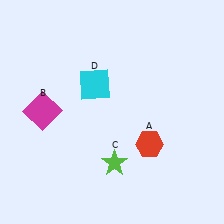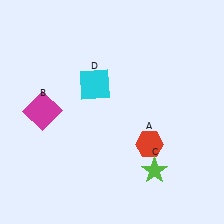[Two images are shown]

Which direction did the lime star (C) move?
The lime star (C) moved right.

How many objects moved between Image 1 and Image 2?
1 object moved between the two images.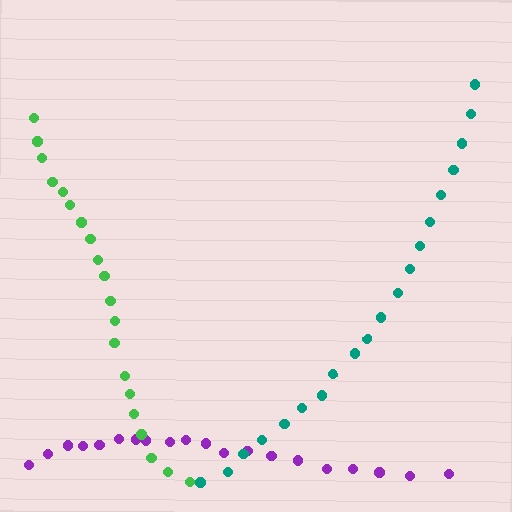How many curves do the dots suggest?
There are 3 distinct paths.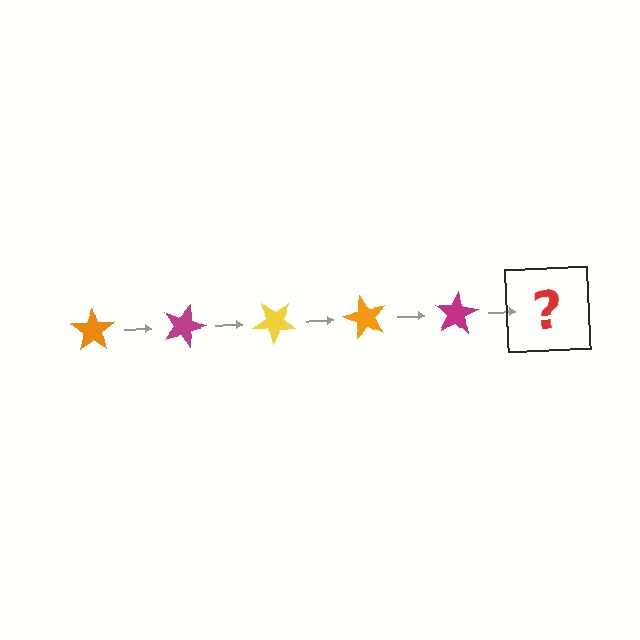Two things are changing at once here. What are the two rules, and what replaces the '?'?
The two rules are that it rotates 20 degrees each step and the color cycles through orange, magenta, and yellow. The '?' should be a yellow star, rotated 100 degrees from the start.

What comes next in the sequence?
The next element should be a yellow star, rotated 100 degrees from the start.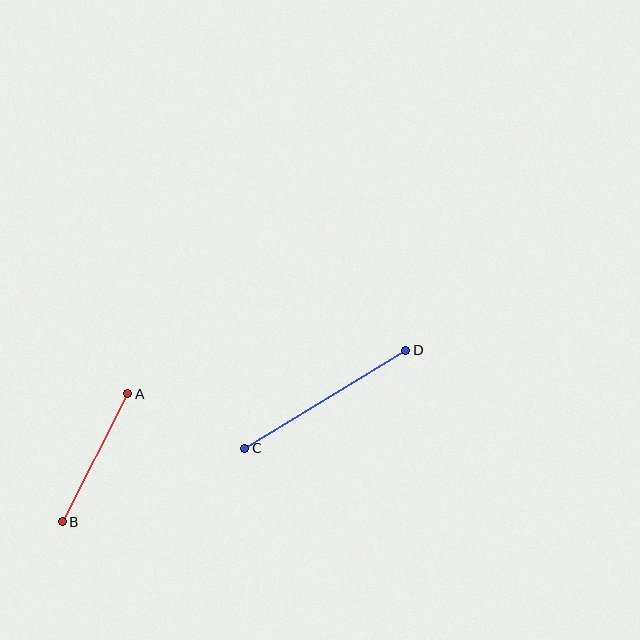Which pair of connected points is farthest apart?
Points C and D are farthest apart.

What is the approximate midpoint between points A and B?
The midpoint is at approximately (95, 458) pixels.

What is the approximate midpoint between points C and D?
The midpoint is at approximately (325, 399) pixels.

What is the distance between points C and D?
The distance is approximately 188 pixels.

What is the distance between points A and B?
The distance is approximately 144 pixels.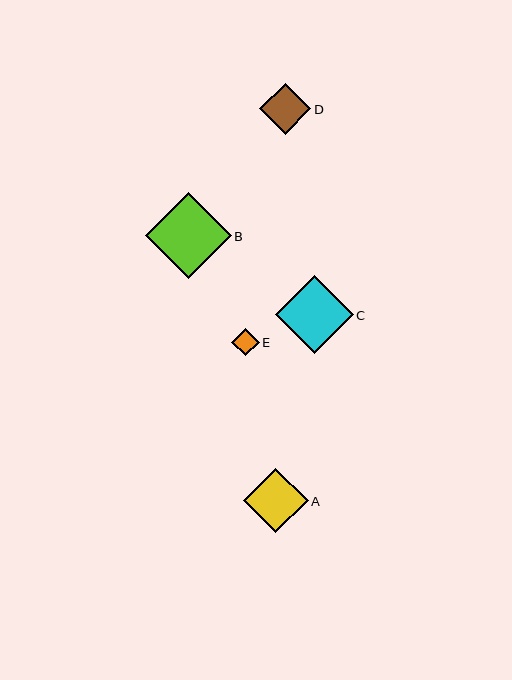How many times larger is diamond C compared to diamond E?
Diamond C is approximately 2.8 times the size of diamond E.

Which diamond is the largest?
Diamond B is the largest with a size of approximately 86 pixels.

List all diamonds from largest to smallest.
From largest to smallest: B, C, A, D, E.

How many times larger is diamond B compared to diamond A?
Diamond B is approximately 1.3 times the size of diamond A.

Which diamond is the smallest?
Diamond E is the smallest with a size of approximately 28 pixels.